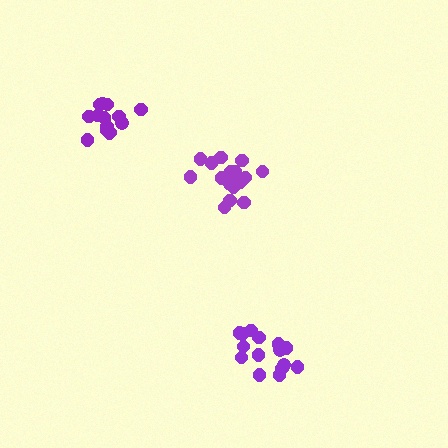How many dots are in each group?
Group 1: 16 dots, Group 2: 16 dots, Group 3: 14 dots (46 total).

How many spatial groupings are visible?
There are 3 spatial groupings.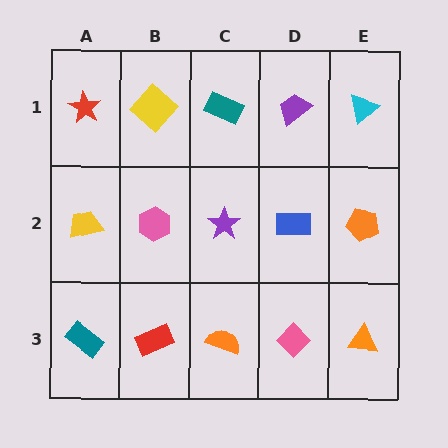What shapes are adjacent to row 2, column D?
A purple trapezoid (row 1, column D), a pink diamond (row 3, column D), a purple star (row 2, column C), an orange pentagon (row 2, column E).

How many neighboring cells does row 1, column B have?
3.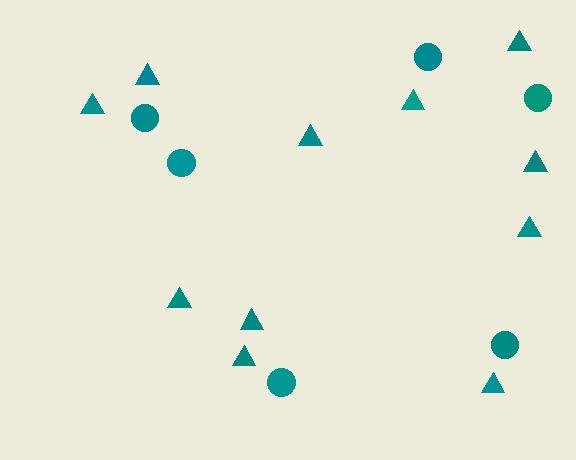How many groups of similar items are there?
There are 2 groups: one group of circles (6) and one group of triangles (11).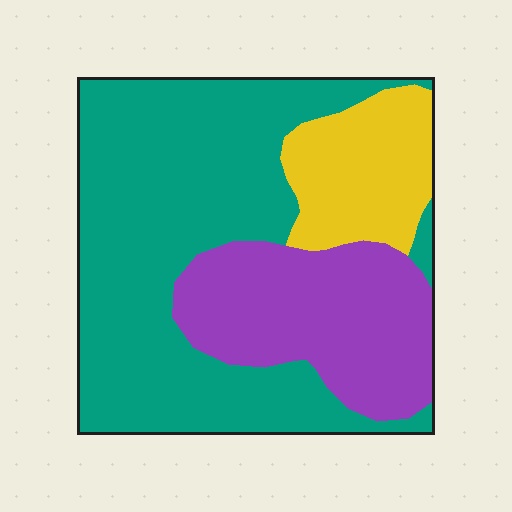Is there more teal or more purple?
Teal.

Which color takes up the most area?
Teal, at roughly 60%.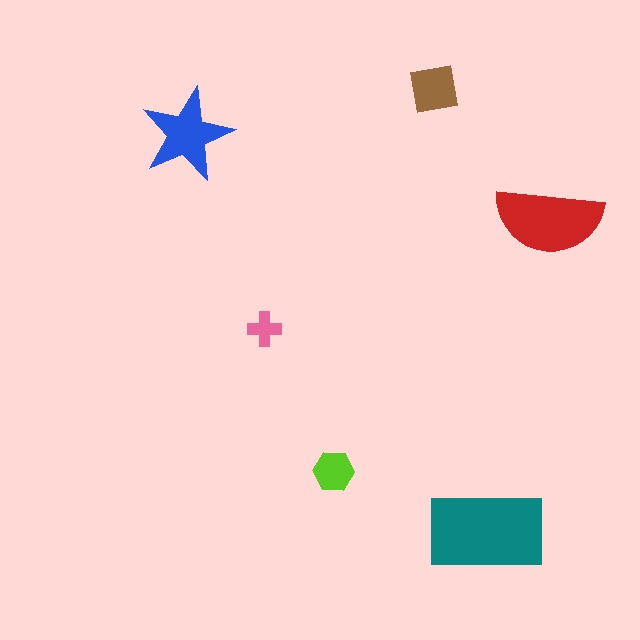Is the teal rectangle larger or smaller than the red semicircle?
Larger.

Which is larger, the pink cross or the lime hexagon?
The lime hexagon.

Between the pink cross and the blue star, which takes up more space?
The blue star.